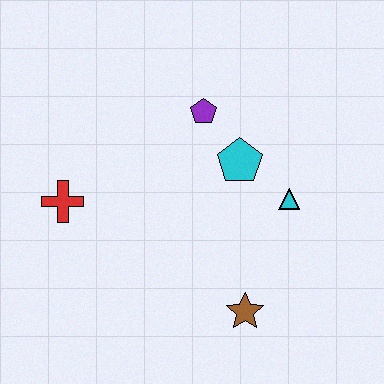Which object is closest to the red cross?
The purple pentagon is closest to the red cross.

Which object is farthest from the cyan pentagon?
The red cross is farthest from the cyan pentagon.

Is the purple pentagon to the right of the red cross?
Yes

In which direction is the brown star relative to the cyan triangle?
The brown star is below the cyan triangle.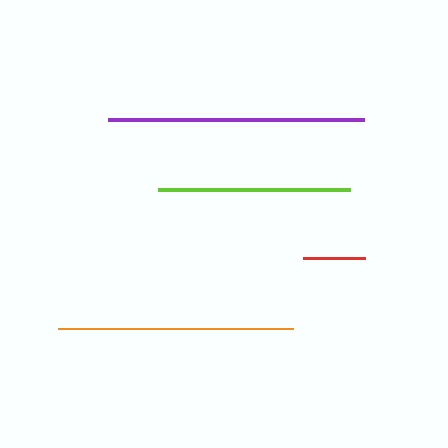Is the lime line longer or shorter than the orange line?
The orange line is longer than the lime line.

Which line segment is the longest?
The purple line is the longest at approximately 256 pixels.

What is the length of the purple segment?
The purple segment is approximately 256 pixels long.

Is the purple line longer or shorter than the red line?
The purple line is longer than the red line.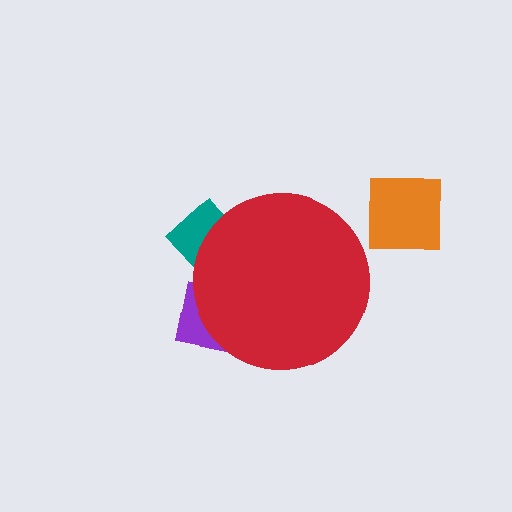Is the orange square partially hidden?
No, the orange square is fully visible.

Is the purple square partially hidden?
Yes, the purple square is partially hidden behind the red circle.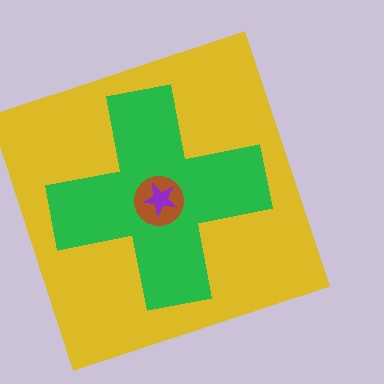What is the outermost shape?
The yellow square.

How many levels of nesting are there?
4.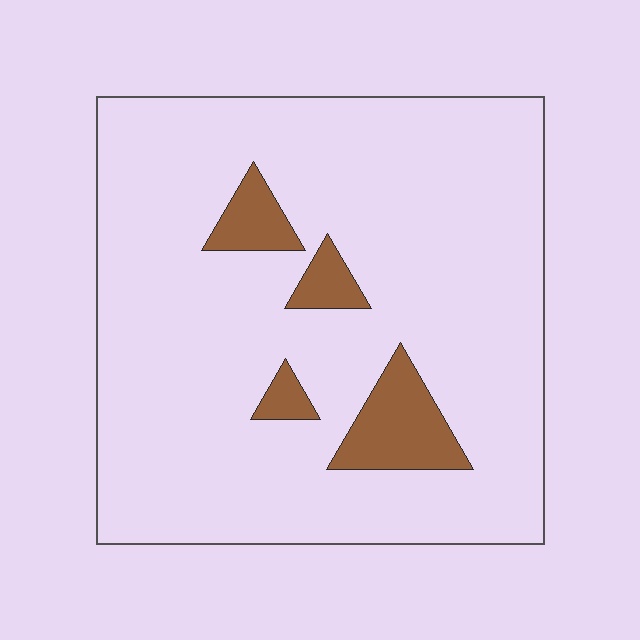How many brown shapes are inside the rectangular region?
4.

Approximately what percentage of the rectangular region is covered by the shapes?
Approximately 10%.